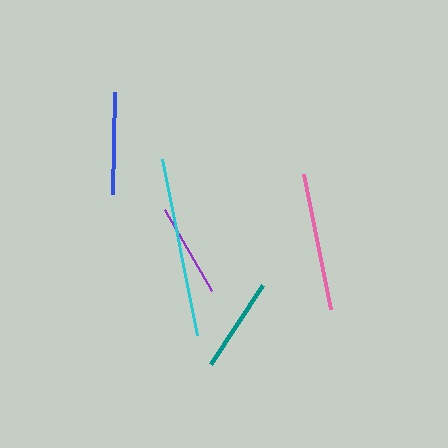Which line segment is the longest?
The cyan line is the longest at approximately 179 pixels.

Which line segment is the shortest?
The purple line is the shortest at approximately 94 pixels.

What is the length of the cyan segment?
The cyan segment is approximately 179 pixels long.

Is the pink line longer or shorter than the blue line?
The pink line is longer than the blue line.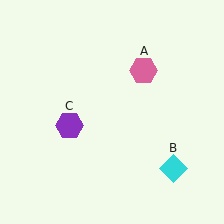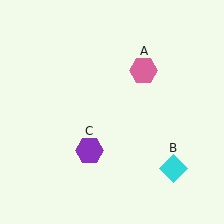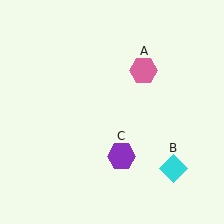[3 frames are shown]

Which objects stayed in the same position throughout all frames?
Pink hexagon (object A) and cyan diamond (object B) remained stationary.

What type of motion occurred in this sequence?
The purple hexagon (object C) rotated counterclockwise around the center of the scene.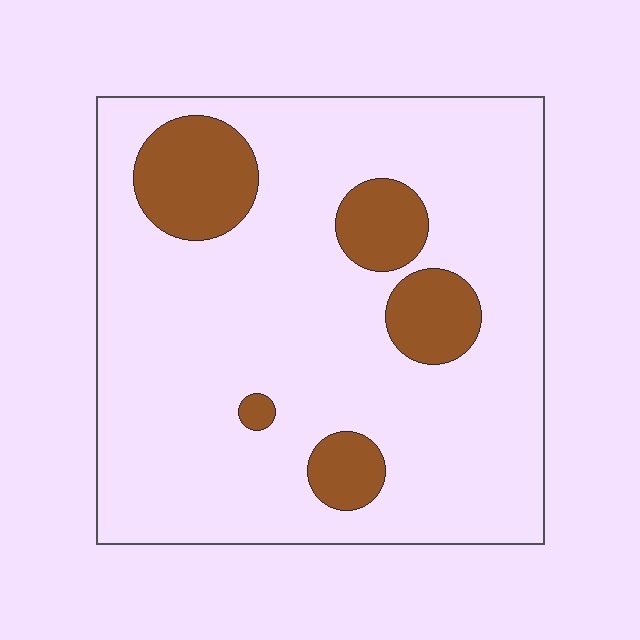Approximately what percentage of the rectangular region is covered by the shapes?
Approximately 15%.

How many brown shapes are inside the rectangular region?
5.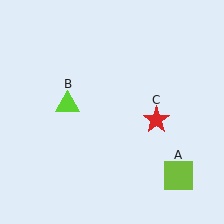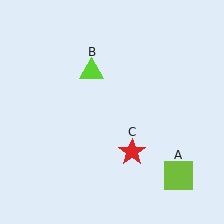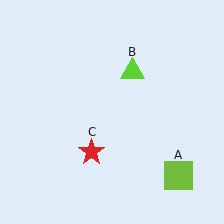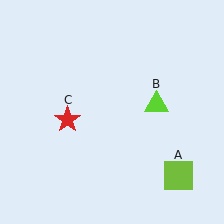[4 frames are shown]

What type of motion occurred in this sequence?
The lime triangle (object B), red star (object C) rotated clockwise around the center of the scene.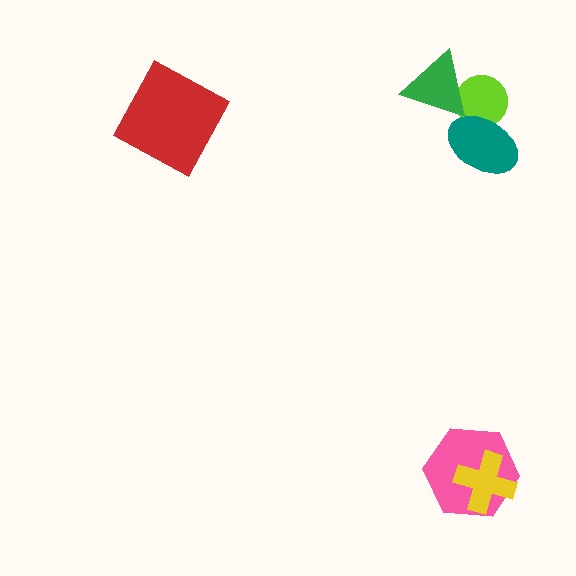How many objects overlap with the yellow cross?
1 object overlaps with the yellow cross.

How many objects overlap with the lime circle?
2 objects overlap with the lime circle.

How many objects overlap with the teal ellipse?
1 object overlaps with the teal ellipse.